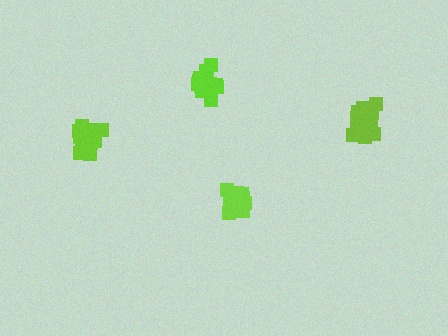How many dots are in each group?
Group 1: 17 dots, Group 2: 18 dots, Group 3: 19 dots, Group 4: 16 dots (70 total).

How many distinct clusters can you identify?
There are 4 distinct clusters.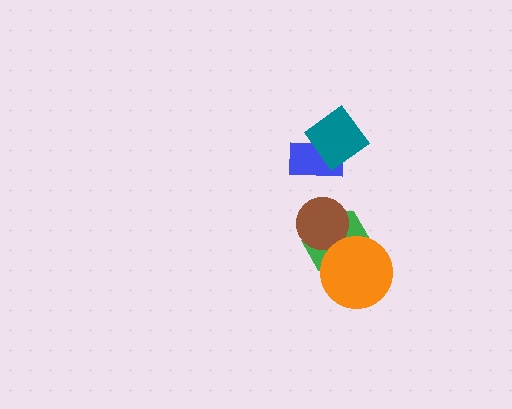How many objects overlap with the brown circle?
1 object overlaps with the brown circle.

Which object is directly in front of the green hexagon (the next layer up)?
The brown circle is directly in front of the green hexagon.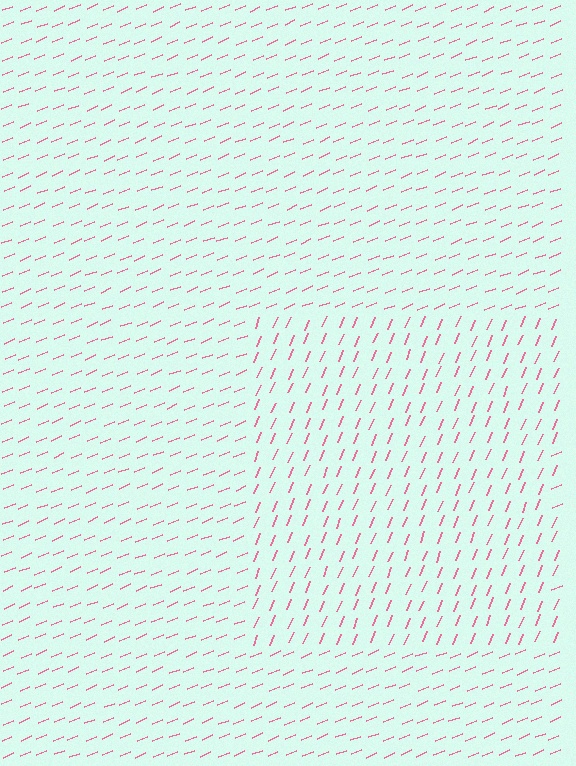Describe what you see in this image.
The image is filled with small pink line segments. A rectangle region in the image has lines oriented differently from the surrounding lines, creating a visible texture boundary.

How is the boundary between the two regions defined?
The boundary is defined purely by a change in line orientation (approximately 45 degrees difference). All lines are the same color and thickness.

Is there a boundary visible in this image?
Yes, there is a texture boundary formed by a change in line orientation.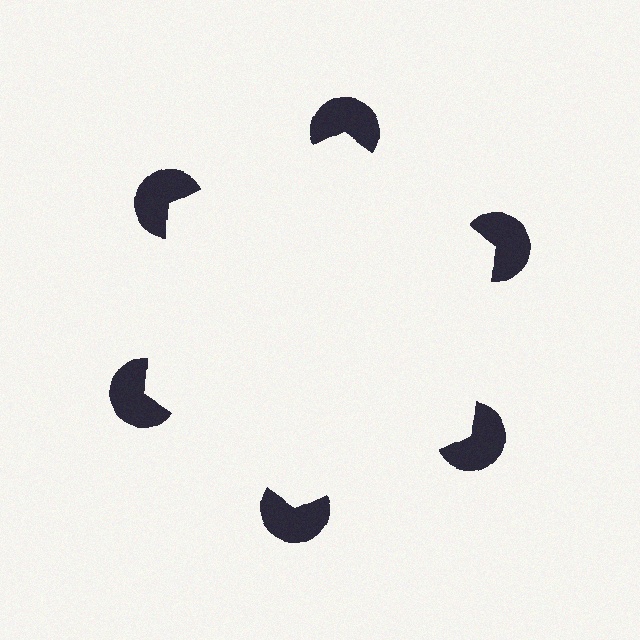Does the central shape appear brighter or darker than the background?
It typically appears slightly brighter than the background, even though no actual brightness change is drawn.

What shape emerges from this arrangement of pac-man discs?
An illusory hexagon — its edges are inferred from the aligned wedge cuts in the pac-man discs, not physically drawn.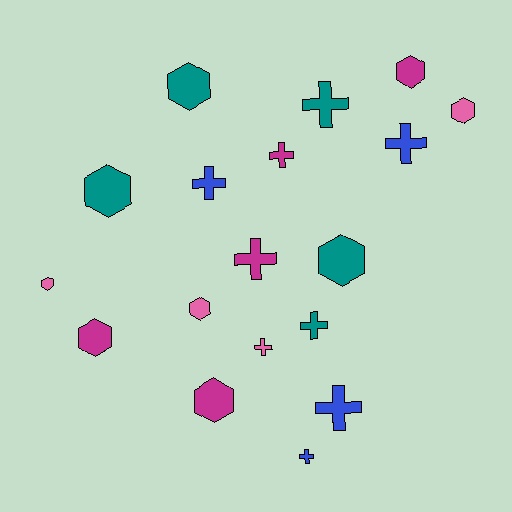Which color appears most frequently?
Teal, with 5 objects.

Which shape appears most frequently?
Cross, with 9 objects.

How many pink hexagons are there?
There are 3 pink hexagons.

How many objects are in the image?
There are 18 objects.